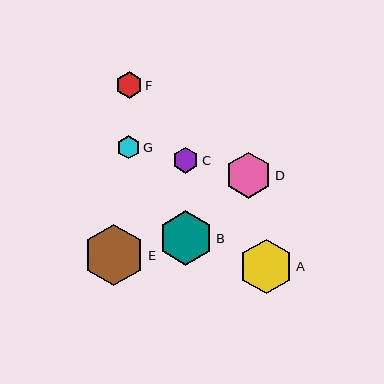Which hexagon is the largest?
Hexagon E is the largest with a size of approximately 62 pixels.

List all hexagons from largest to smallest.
From largest to smallest: E, B, A, D, F, C, G.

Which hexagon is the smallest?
Hexagon G is the smallest with a size of approximately 23 pixels.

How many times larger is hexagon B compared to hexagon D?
Hexagon B is approximately 1.2 times the size of hexagon D.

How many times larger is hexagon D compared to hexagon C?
Hexagon D is approximately 1.8 times the size of hexagon C.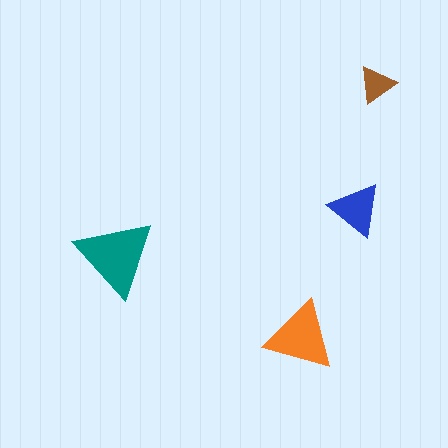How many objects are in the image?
There are 4 objects in the image.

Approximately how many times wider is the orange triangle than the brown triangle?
About 2 times wider.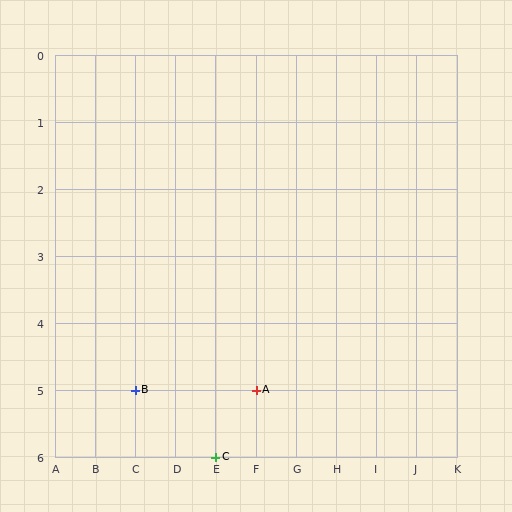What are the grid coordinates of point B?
Point B is at grid coordinates (C, 5).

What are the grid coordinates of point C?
Point C is at grid coordinates (E, 6).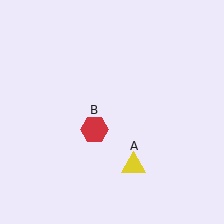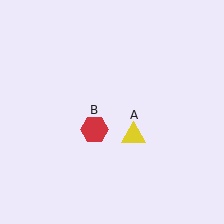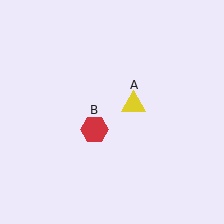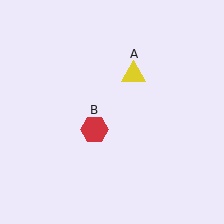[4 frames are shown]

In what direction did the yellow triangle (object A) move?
The yellow triangle (object A) moved up.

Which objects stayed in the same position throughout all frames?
Red hexagon (object B) remained stationary.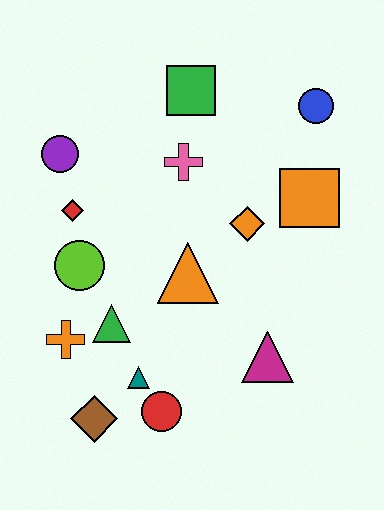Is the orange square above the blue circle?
No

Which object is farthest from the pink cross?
The brown diamond is farthest from the pink cross.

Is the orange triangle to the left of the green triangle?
No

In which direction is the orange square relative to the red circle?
The orange square is above the red circle.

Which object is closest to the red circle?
The teal triangle is closest to the red circle.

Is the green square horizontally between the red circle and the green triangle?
No